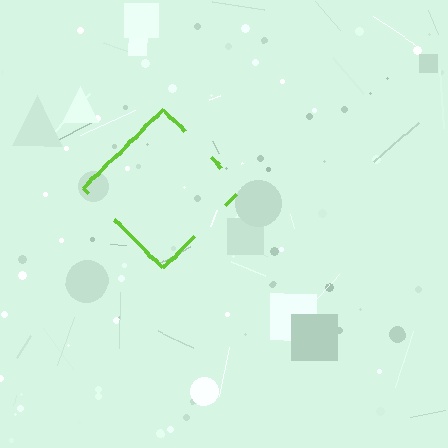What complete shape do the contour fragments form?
The contour fragments form a diamond.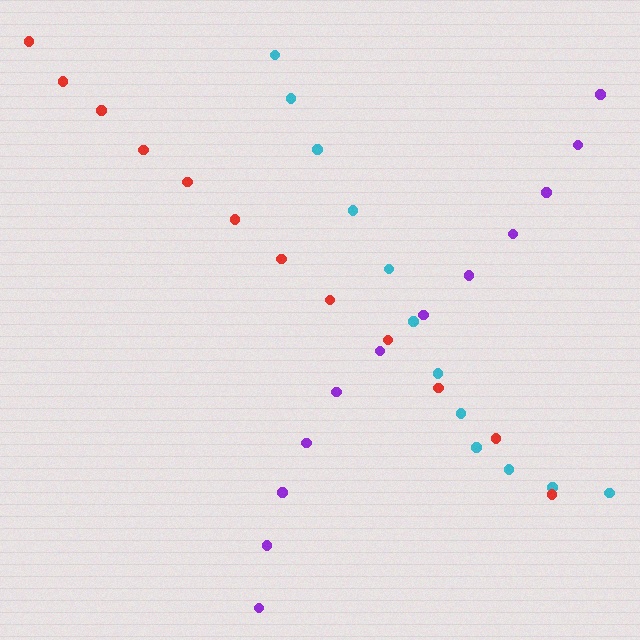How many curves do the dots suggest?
There are 3 distinct paths.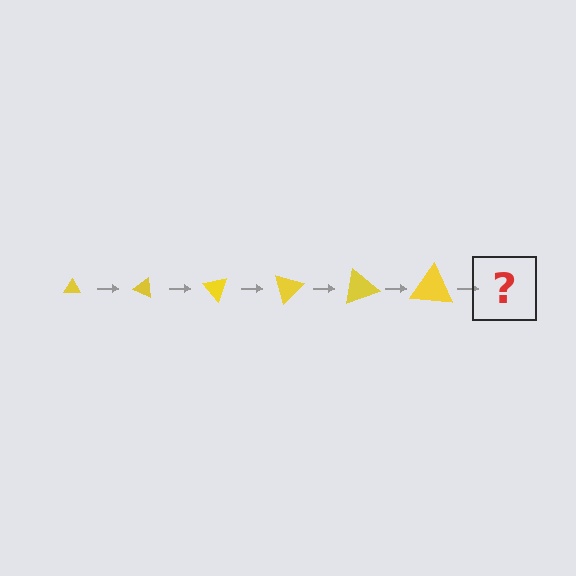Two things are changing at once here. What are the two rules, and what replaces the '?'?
The two rules are that the triangle grows larger each step and it rotates 25 degrees each step. The '?' should be a triangle, larger than the previous one and rotated 150 degrees from the start.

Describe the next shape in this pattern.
It should be a triangle, larger than the previous one and rotated 150 degrees from the start.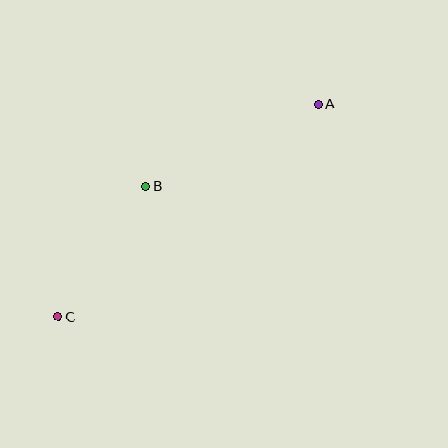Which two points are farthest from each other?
Points A and C are farthest from each other.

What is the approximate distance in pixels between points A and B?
The distance between A and B is approximately 191 pixels.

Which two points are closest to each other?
Points B and C are closest to each other.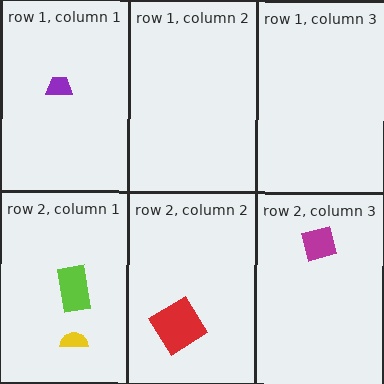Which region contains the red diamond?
The row 2, column 2 region.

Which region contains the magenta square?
The row 2, column 3 region.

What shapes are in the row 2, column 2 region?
The red diamond.